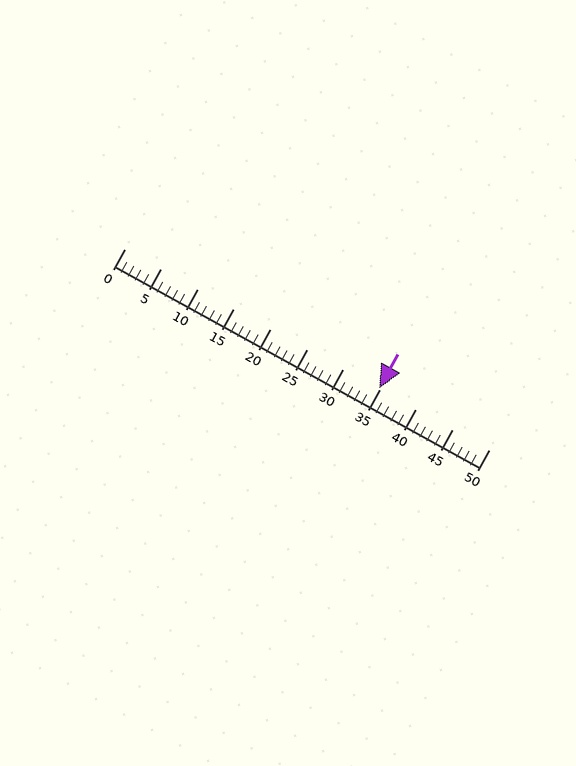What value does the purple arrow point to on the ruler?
The purple arrow points to approximately 35.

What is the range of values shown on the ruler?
The ruler shows values from 0 to 50.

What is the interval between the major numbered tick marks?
The major tick marks are spaced 5 units apart.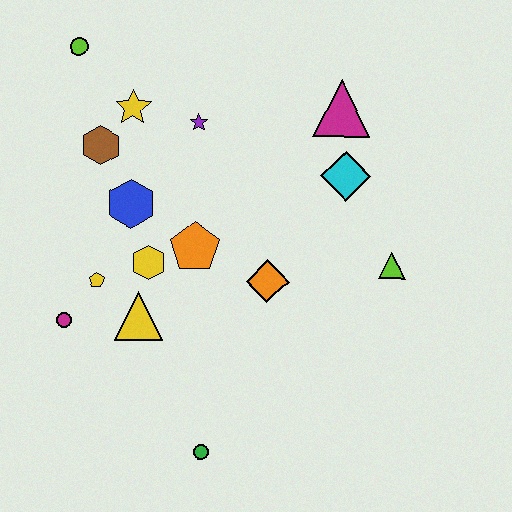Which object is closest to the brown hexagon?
The yellow star is closest to the brown hexagon.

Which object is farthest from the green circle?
The lime circle is farthest from the green circle.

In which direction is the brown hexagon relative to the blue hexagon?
The brown hexagon is above the blue hexagon.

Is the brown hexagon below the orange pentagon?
No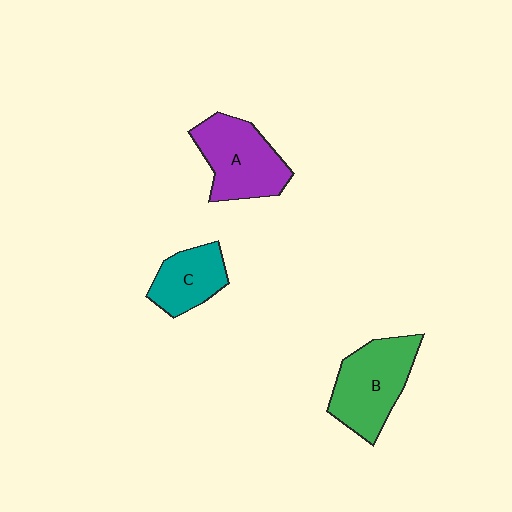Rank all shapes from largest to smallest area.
From largest to smallest: B (green), A (purple), C (teal).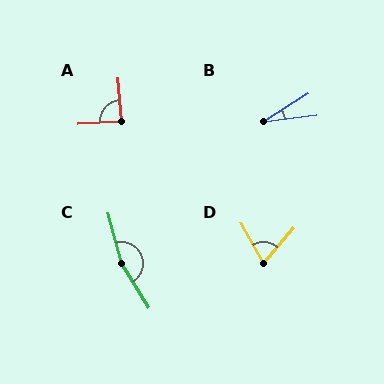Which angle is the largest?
C, at approximately 163 degrees.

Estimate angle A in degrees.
Approximately 89 degrees.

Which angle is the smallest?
B, at approximately 25 degrees.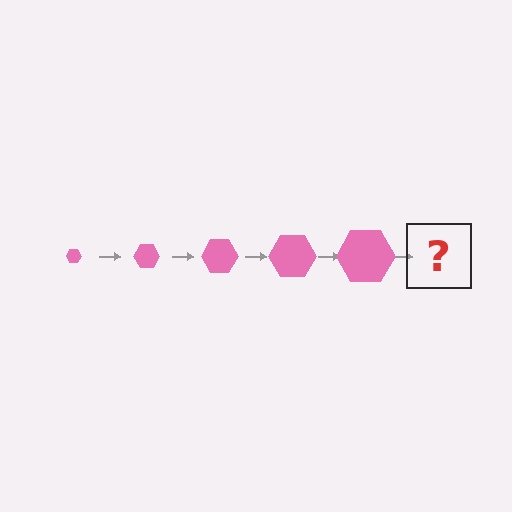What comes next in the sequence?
The next element should be a pink hexagon, larger than the previous one.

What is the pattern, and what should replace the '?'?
The pattern is that the hexagon gets progressively larger each step. The '?' should be a pink hexagon, larger than the previous one.